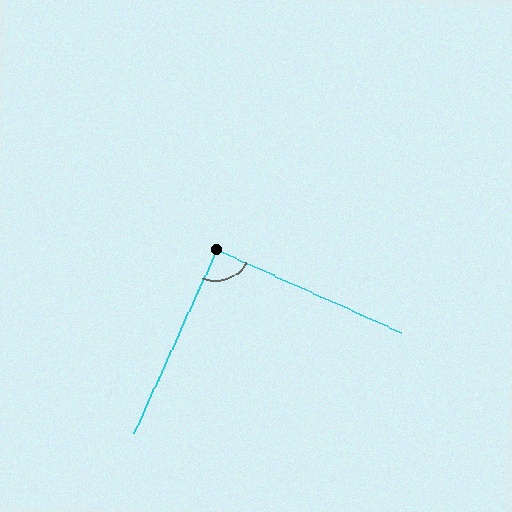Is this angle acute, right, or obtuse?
It is approximately a right angle.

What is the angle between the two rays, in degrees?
Approximately 90 degrees.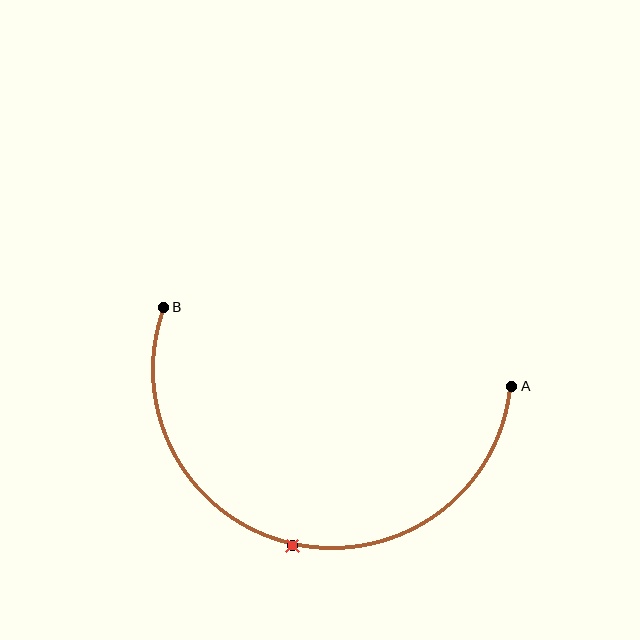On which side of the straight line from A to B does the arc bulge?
The arc bulges below the straight line connecting A and B.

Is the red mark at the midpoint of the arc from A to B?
Yes. The red mark lies on the arc at equal arc-length from both A and B — it is the arc midpoint.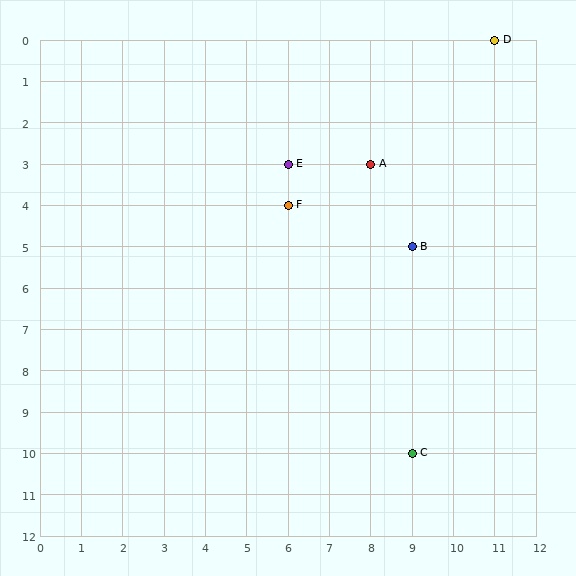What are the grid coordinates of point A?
Point A is at grid coordinates (8, 3).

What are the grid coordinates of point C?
Point C is at grid coordinates (9, 10).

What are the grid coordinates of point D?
Point D is at grid coordinates (11, 0).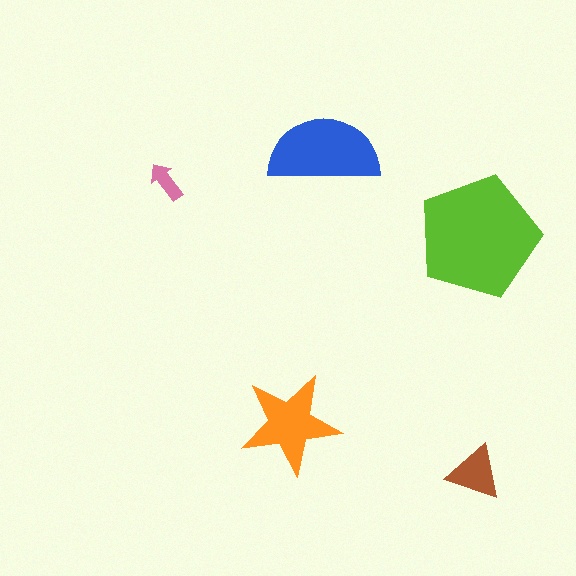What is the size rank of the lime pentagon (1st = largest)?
1st.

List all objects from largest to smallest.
The lime pentagon, the blue semicircle, the orange star, the brown triangle, the pink arrow.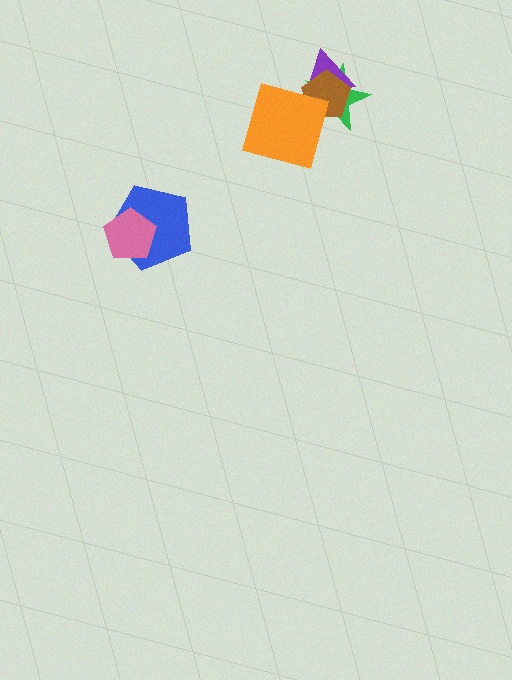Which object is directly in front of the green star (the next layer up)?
The purple triangle is directly in front of the green star.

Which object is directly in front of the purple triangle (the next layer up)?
The brown pentagon is directly in front of the purple triangle.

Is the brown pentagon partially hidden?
Yes, it is partially covered by another shape.